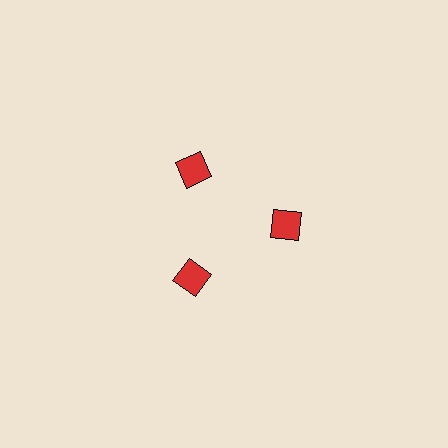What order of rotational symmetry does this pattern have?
This pattern has 3-fold rotational symmetry.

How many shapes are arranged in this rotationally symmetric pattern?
There are 3 shapes, arranged in 3 groups of 1.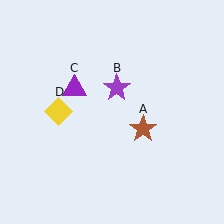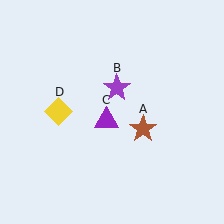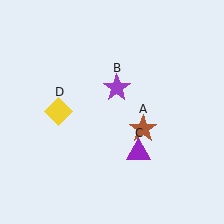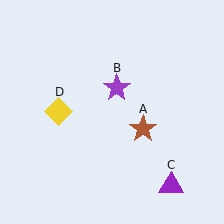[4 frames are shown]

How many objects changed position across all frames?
1 object changed position: purple triangle (object C).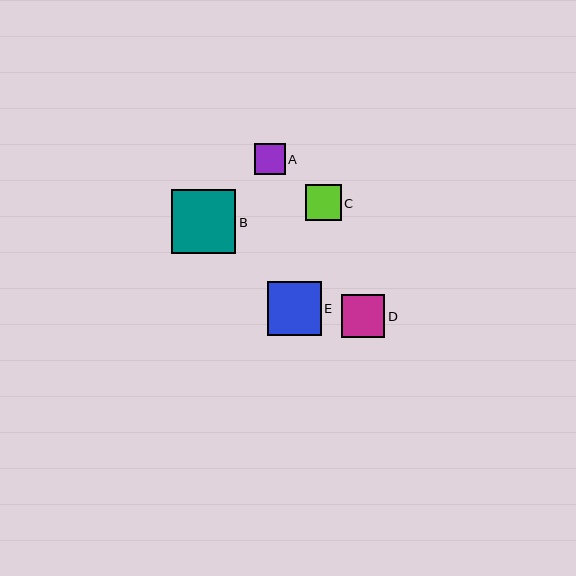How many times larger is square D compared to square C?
Square D is approximately 1.2 times the size of square C.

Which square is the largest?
Square B is the largest with a size of approximately 65 pixels.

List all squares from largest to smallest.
From largest to smallest: B, E, D, C, A.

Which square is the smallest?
Square A is the smallest with a size of approximately 31 pixels.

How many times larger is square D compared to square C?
Square D is approximately 1.2 times the size of square C.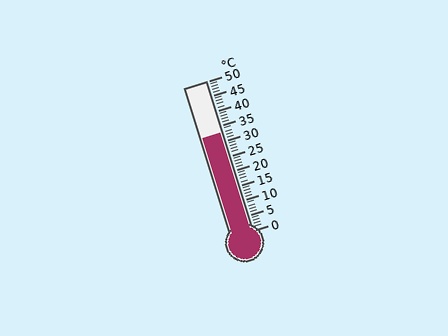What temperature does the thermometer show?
The thermometer shows approximately 33°C.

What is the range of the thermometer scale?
The thermometer scale ranges from 0°C to 50°C.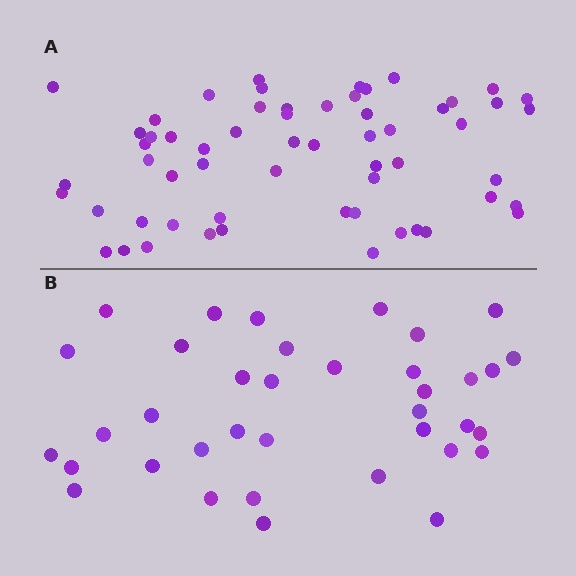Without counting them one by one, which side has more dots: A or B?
Region A (the top region) has more dots.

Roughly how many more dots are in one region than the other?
Region A has approximately 20 more dots than region B.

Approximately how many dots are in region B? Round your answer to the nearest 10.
About 40 dots. (The exact count is 37, which rounds to 40.)